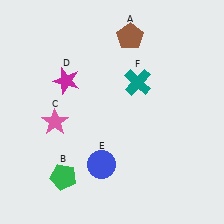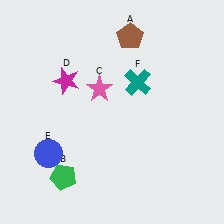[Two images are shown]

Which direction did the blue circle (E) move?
The blue circle (E) moved left.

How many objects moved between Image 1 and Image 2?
2 objects moved between the two images.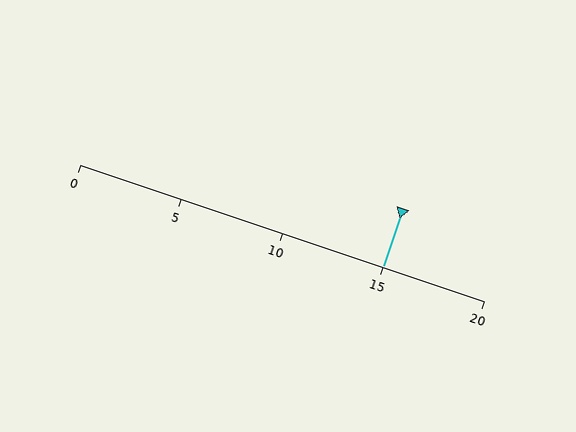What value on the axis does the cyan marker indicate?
The marker indicates approximately 15.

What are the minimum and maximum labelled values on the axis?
The axis runs from 0 to 20.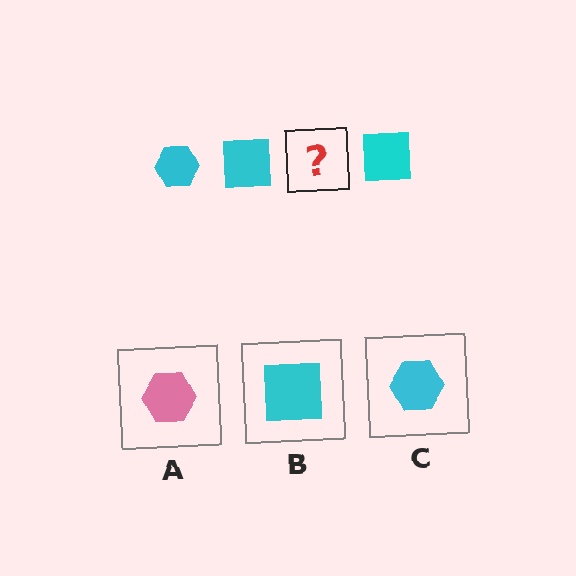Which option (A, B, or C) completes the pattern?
C.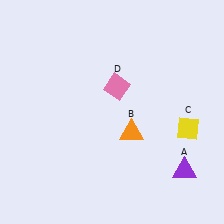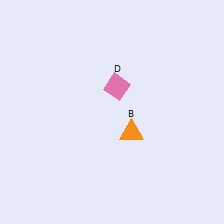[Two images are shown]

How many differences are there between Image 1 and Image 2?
There are 2 differences between the two images.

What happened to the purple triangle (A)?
The purple triangle (A) was removed in Image 2. It was in the bottom-right area of Image 1.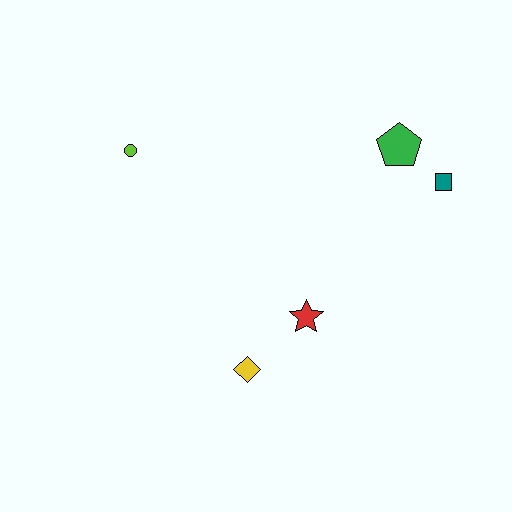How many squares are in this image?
There is 1 square.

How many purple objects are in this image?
There are no purple objects.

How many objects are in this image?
There are 5 objects.